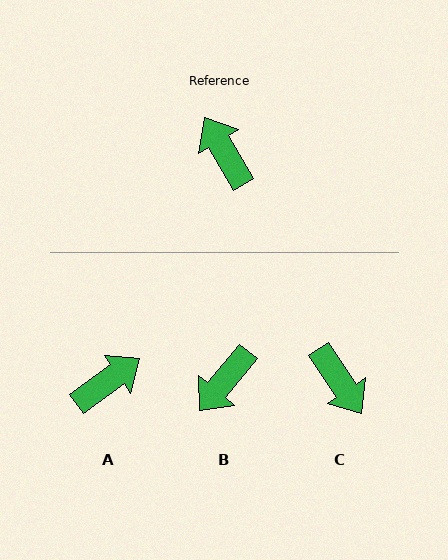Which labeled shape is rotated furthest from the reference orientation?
C, about 177 degrees away.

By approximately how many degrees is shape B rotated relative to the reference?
Approximately 109 degrees counter-clockwise.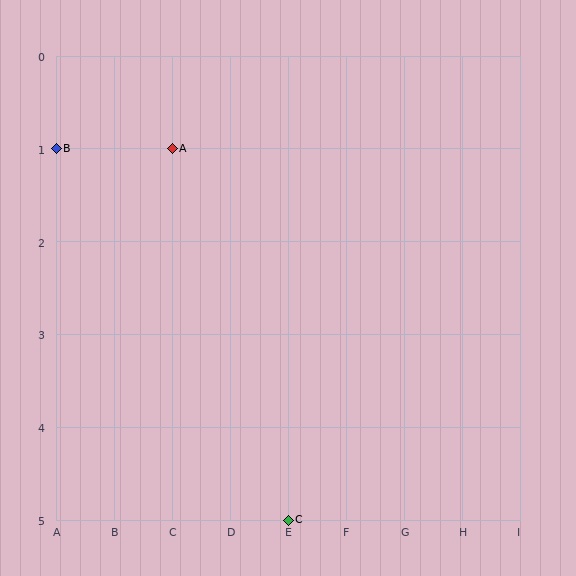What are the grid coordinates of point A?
Point A is at grid coordinates (C, 1).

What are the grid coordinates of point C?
Point C is at grid coordinates (E, 5).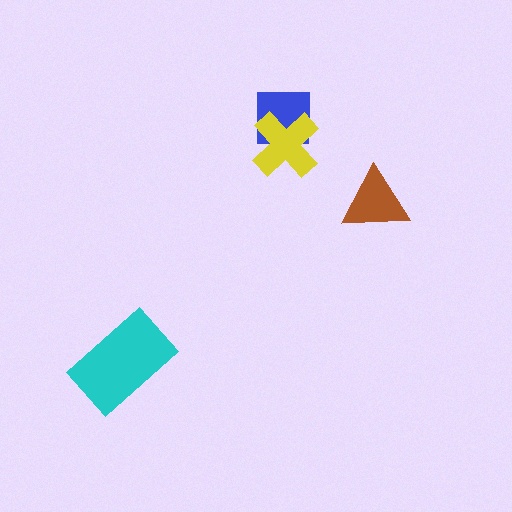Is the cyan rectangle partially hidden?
No, no other shape covers it.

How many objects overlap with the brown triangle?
0 objects overlap with the brown triangle.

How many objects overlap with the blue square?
1 object overlaps with the blue square.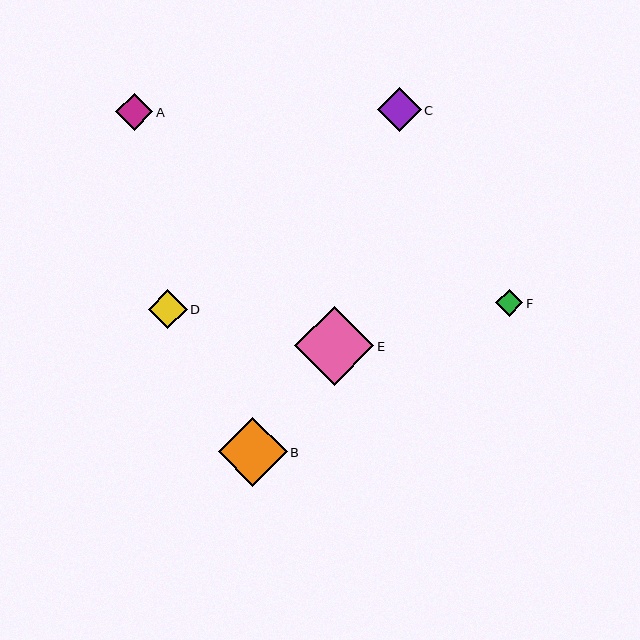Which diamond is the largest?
Diamond E is the largest with a size of approximately 79 pixels.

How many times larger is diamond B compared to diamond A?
Diamond B is approximately 1.8 times the size of diamond A.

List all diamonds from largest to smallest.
From largest to smallest: E, B, C, D, A, F.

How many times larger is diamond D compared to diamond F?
Diamond D is approximately 1.4 times the size of diamond F.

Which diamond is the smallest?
Diamond F is the smallest with a size of approximately 27 pixels.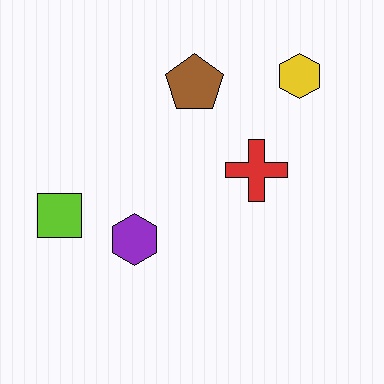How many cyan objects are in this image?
There are no cyan objects.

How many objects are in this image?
There are 5 objects.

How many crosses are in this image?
There is 1 cross.